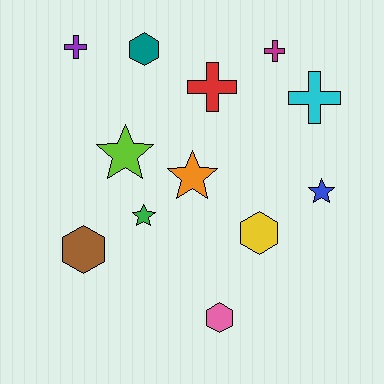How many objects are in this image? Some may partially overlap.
There are 12 objects.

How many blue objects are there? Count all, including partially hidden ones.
There is 1 blue object.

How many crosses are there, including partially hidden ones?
There are 4 crosses.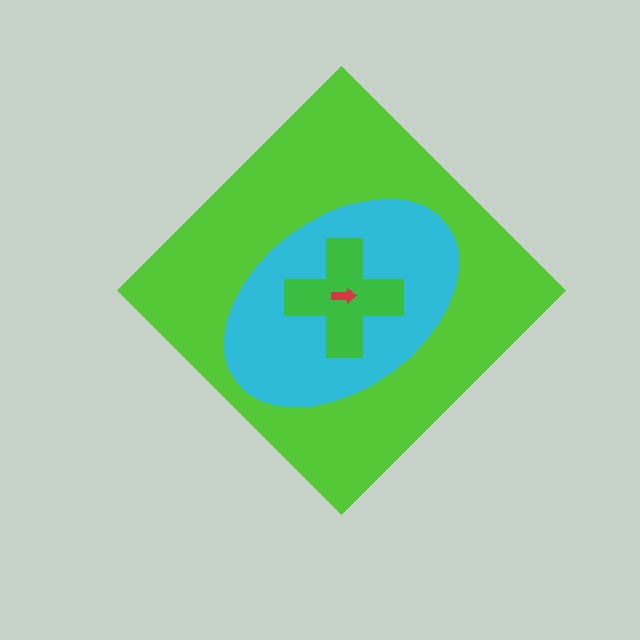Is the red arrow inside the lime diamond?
Yes.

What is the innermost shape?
The red arrow.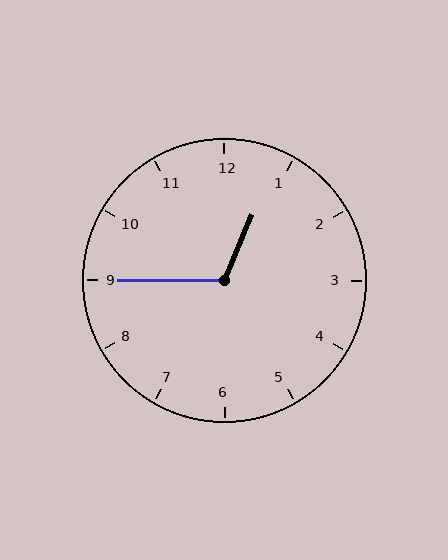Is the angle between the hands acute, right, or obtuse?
It is obtuse.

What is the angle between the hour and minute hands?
Approximately 112 degrees.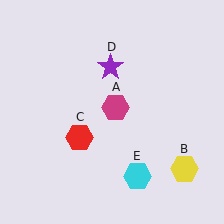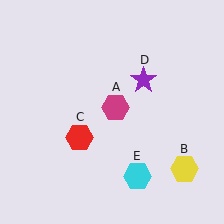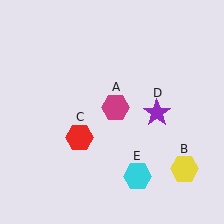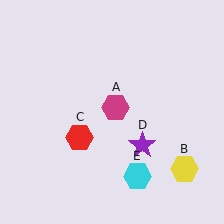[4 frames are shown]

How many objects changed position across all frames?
1 object changed position: purple star (object D).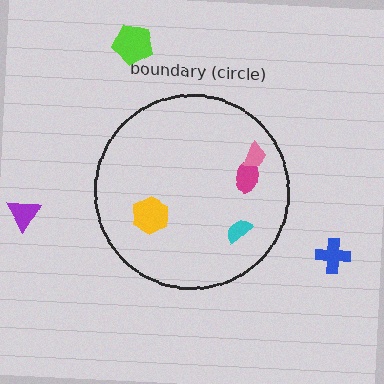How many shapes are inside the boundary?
4 inside, 3 outside.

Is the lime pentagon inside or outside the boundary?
Outside.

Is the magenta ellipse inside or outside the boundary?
Inside.